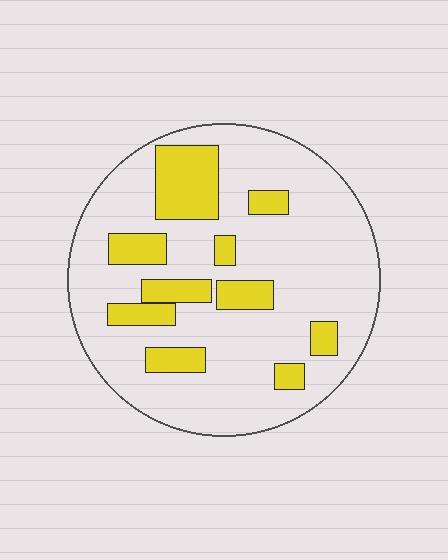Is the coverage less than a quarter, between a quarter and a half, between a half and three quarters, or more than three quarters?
Less than a quarter.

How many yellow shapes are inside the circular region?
10.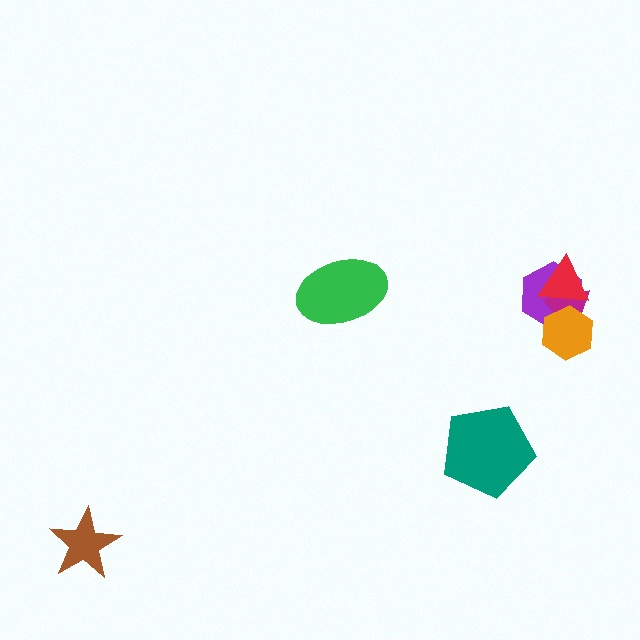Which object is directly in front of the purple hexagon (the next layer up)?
The magenta triangle is directly in front of the purple hexagon.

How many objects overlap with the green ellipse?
0 objects overlap with the green ellipse.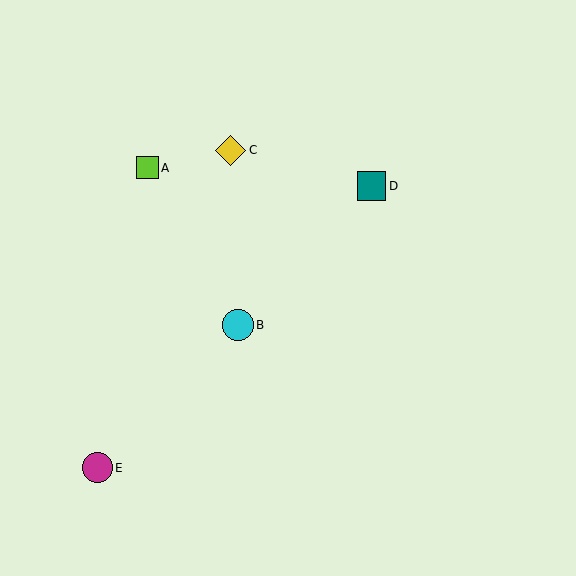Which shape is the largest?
The cyan circle (labeled B) is the largest.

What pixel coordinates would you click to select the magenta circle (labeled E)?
Click at (98, 468) to select the magenta circle E.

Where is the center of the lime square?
The center of the lime square is at (147, 168).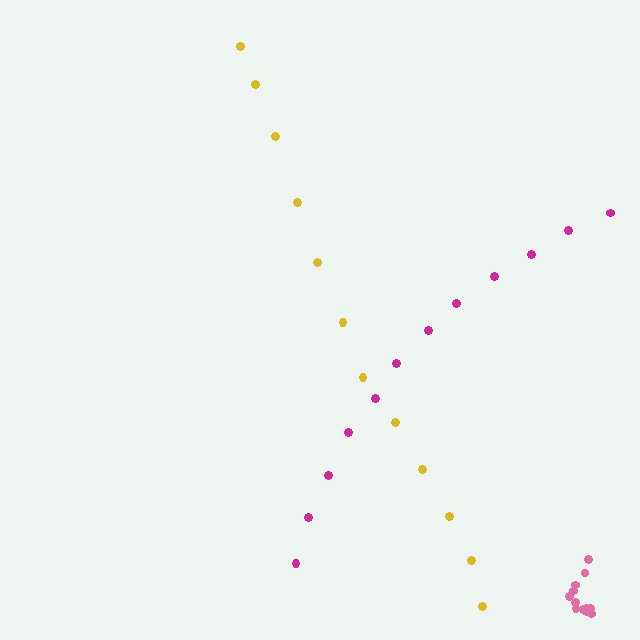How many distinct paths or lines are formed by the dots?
There are 3 distinct paths.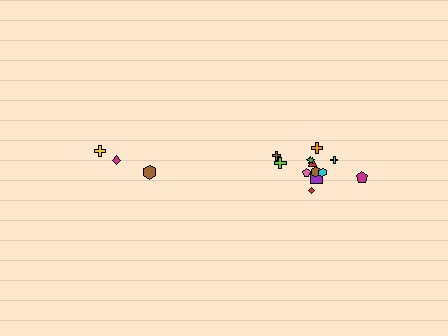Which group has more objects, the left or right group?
The right group.